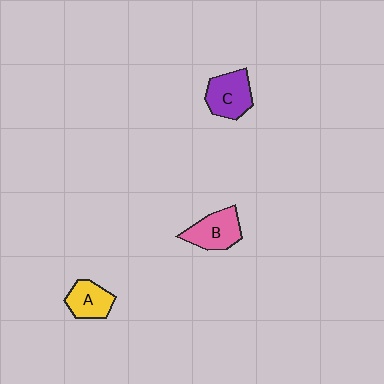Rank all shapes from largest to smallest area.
From largest to smallest: C (purple), B (pink), A (yellow).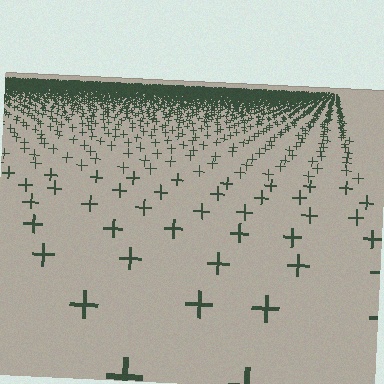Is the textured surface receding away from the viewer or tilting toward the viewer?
The surface is receding away from the viewer. Texture elements get smaller and denser toward the top.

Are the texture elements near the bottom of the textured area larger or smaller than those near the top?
Larger. Near the bottom, elements are closer to the viewer and appear at a bigger on-screen size.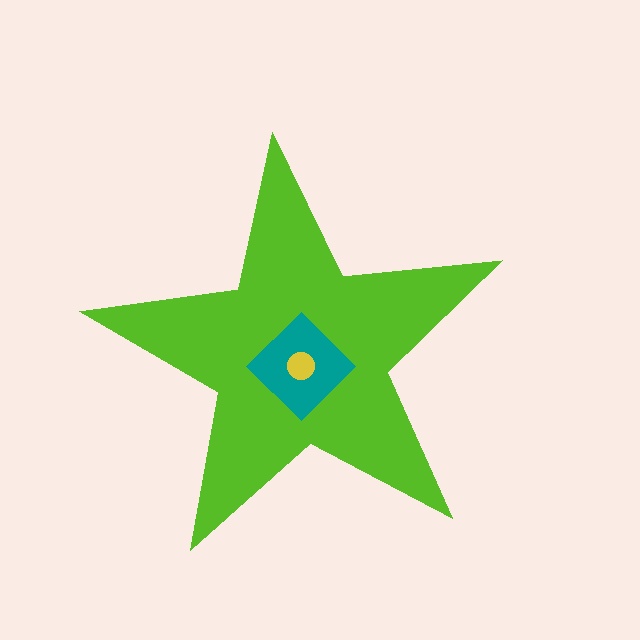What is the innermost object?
The yellow circle.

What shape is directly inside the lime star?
The teal diamond.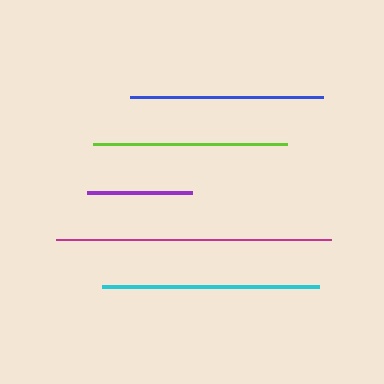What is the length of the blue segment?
The blue segment is approximately 192 pixels long.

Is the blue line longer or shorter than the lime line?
The lime line is longer than the blue line.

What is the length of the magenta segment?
The magenta segment is approximately 275 pixels long.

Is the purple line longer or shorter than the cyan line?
The cyan line is longer than the purple line.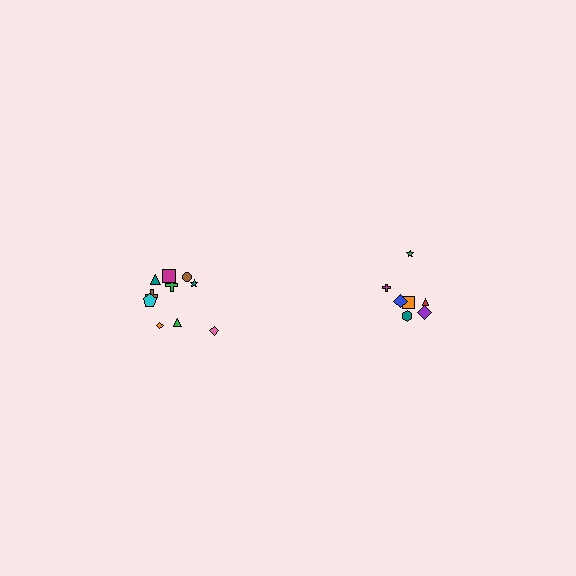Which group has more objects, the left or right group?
The left group.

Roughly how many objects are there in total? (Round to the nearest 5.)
Roughly 15 objects in total.